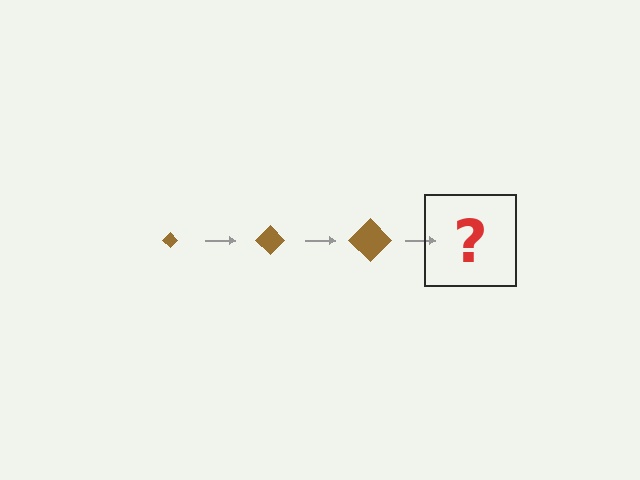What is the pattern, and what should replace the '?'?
The pattern is that the diamond gets progressively larger each step. The '?' should be a brown diamond, larger than the previous one.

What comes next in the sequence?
The next element should be a brown diamond, larger than the previous one.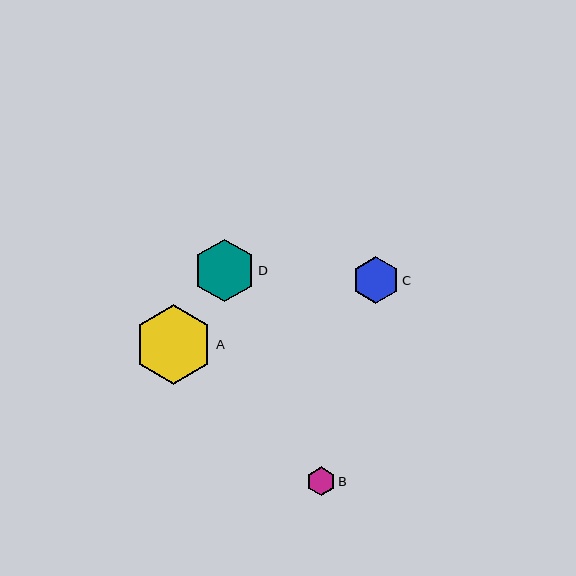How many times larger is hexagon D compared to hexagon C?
Hexagon D is approximately 1.3 times the size of hexagon C.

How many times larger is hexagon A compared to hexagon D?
Hexagon A is approximately 1.3 times the size of hexagon D.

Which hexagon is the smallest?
Hexagon B is the smallest with a size of approximately 29 pixels.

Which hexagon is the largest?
Hexagon A is the largest with a size of approximately 79 pixels.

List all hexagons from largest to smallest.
From largest to smallest: A, D, C, B.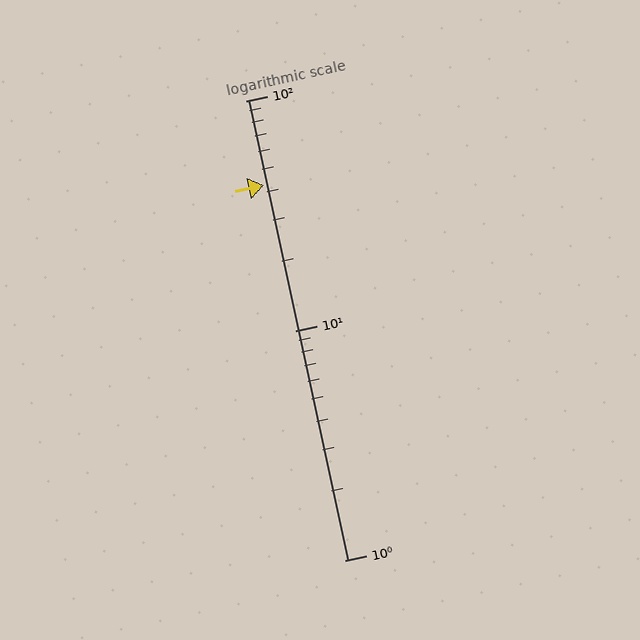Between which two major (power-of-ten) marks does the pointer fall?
The pointer is between 10 and 100.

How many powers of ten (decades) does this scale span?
The scale spans 2 decades, from 1 to 100.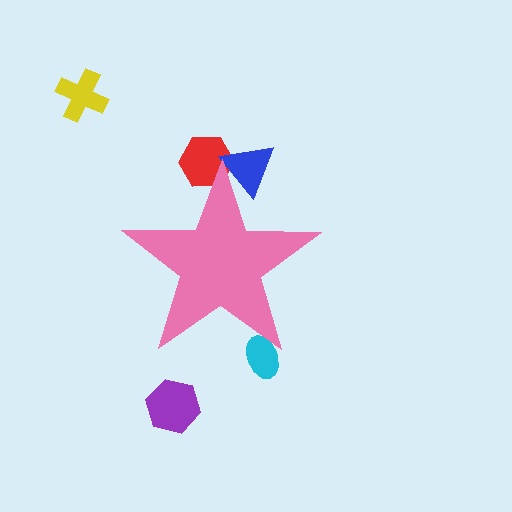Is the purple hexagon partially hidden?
No, the purple hexagon is fully visible.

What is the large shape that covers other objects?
A pink star.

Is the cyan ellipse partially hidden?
Yes, the cyan ellipse is partially hidden behind the pink star.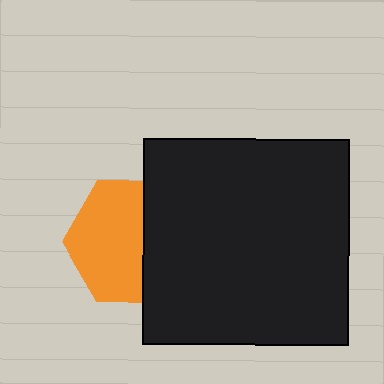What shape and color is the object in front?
The object in front is a black square.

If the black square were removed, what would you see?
You would see the complete orange hexagon.